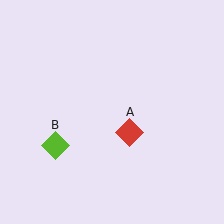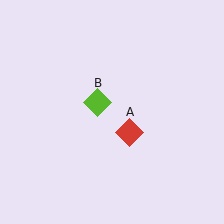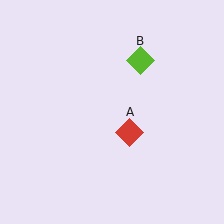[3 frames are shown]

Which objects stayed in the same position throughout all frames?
Red diamond (object A) remained stationary.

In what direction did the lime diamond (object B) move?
The lime diamond (object B) moved up and to the right.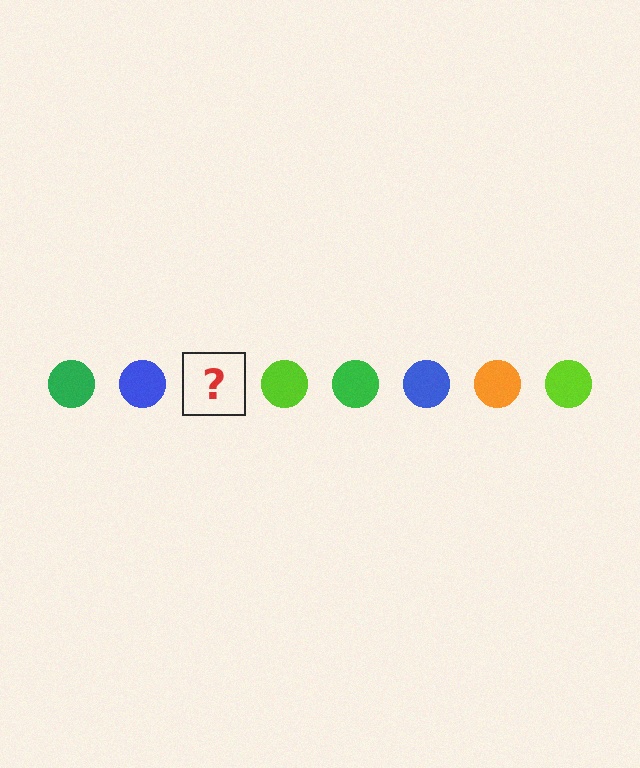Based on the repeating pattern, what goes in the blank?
The blank should be an orange circle.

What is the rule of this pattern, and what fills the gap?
The rule is that the pattern cycles through green, blue, orange, lime circles. The gap should be filled with an orange circle.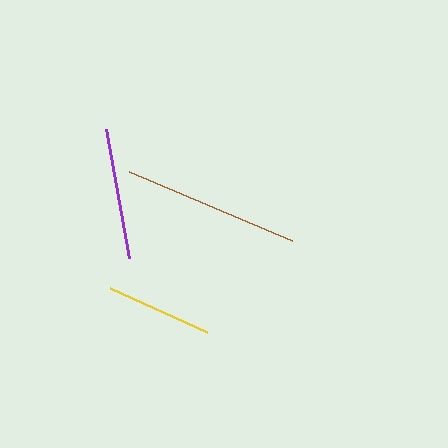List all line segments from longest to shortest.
From longest to shortest: brown, purple, yellow.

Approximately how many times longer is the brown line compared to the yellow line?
The brown line is approximately 1.7 times the length of the yellow line.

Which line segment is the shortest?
The yellow line is the shortest at approximately 106 pixels.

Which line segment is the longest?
The brown line is the longest at approximately 176 pixels.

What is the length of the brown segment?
The brown segment is approximately 176 pixels long.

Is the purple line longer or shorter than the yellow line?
The purple line is longer than the yellow line.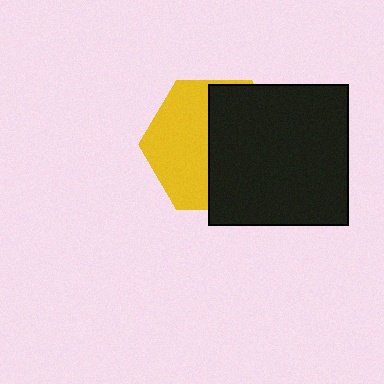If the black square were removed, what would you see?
You would see the complete yellow hexagon.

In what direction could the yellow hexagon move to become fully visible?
The yellow hexagon could move left. That would shift it out from behind the black square entirely.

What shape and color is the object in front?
The object in front is a black square.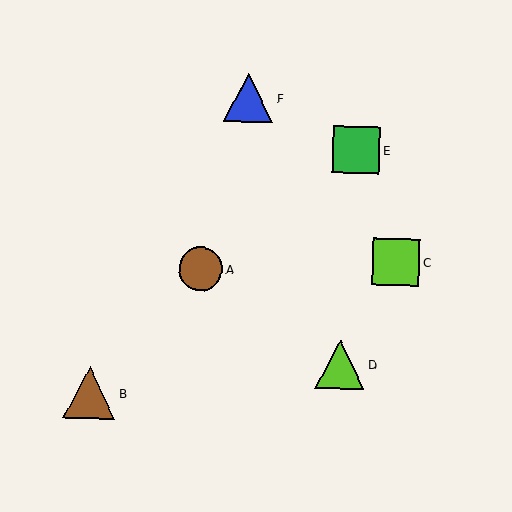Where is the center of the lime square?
The center of the lime square is at (396, 262).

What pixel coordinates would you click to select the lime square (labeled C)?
Click at (396, 262) to select the lime square C.